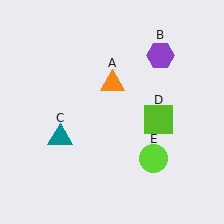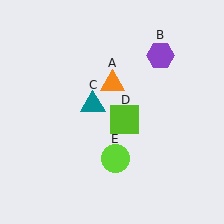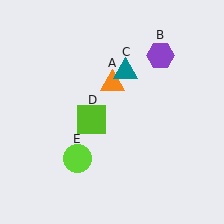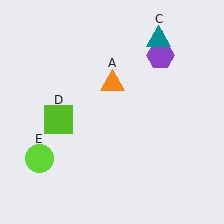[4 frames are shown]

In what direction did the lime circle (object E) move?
The lime circle (object E) moved left.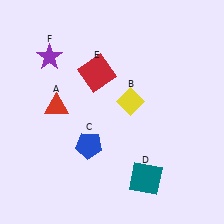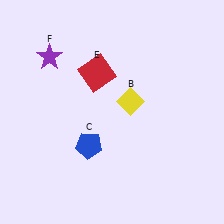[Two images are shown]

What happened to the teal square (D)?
The teal square (D) was removed in Image 2. It was in the bottom-right area of Image 1.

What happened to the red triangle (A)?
The red triangle (A) was removed in Image 2. It was in the top-left area of Image 1.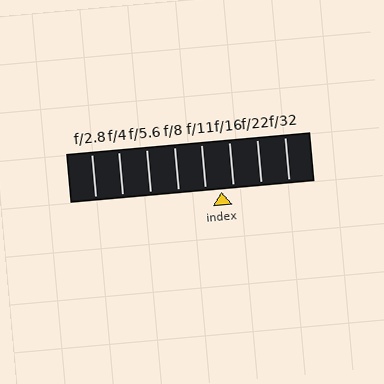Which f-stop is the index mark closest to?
The index mark is closest to f/16.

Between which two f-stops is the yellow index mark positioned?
The index mark is between f/11 and f/16.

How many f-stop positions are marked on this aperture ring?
There are 8 f-stop positions marked.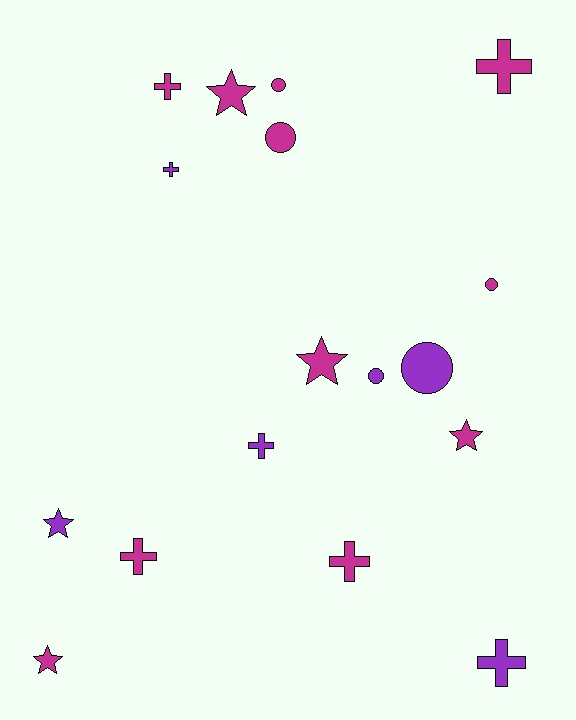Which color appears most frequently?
Magenta, with 11 objects.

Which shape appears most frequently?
Cross, with 7 objects.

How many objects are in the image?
There are 17 objects.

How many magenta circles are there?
There are 3 magenta circles.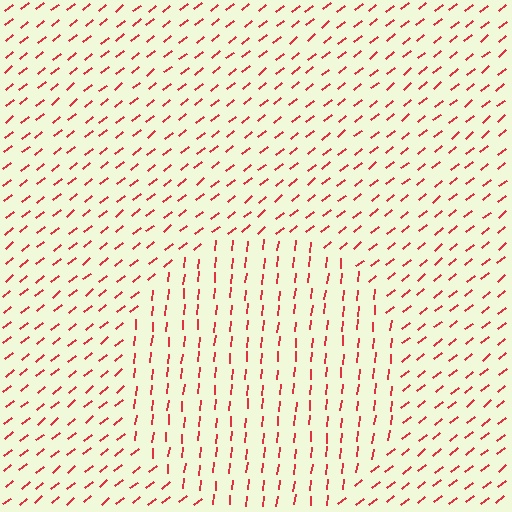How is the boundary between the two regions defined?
The boundary is defined purely by a change in line orientation (approximately 45 degrees difference). All lines are the same color and thickness.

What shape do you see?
I see a circle.